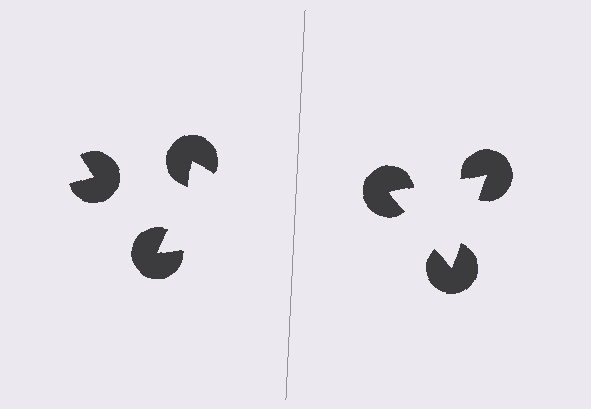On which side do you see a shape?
An illusory triangle appears on the right side. On the left side the wedge cuts are rotated, so no coherent shape forms.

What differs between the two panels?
The pac-man discs are positioned identically on both sides; only the wedge orientations differ. On the right they align to a triangle; on the left they are misaligned.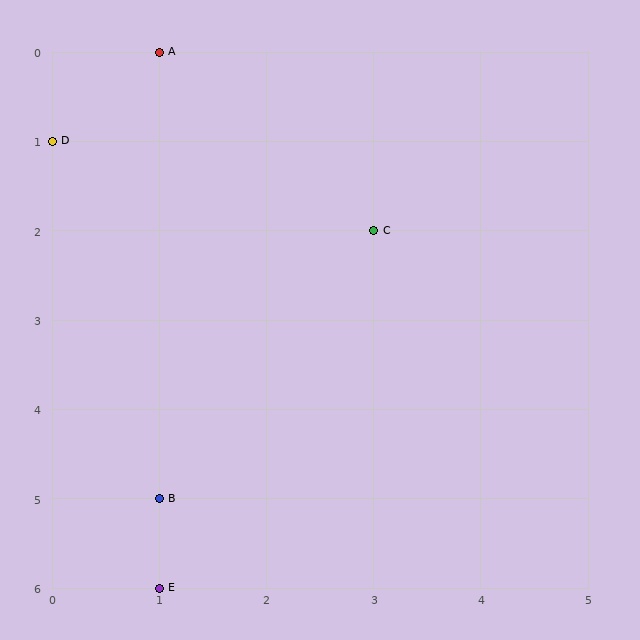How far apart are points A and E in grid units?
Points A and E are 6 rows apart.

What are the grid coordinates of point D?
Point D is at grid coordinates (0, 1).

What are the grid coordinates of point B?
Point B is at grid coordinates (1, 5).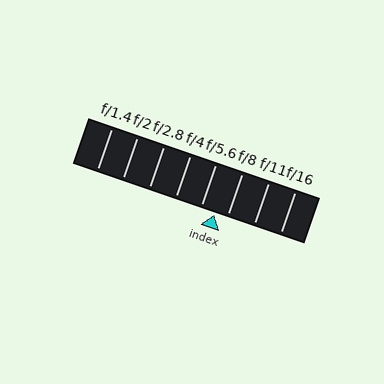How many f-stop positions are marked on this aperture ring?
There are 8 f-stop positions marked.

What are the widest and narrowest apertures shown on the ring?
The widest aperture shown is f/1.4 and the narrowest is f/16.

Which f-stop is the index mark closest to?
The index mark is closest to f/8.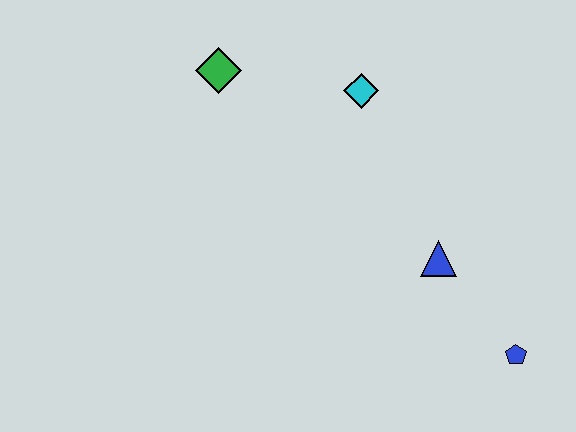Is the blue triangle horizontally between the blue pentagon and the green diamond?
Yes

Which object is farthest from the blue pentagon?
The green diamond is farthest from the blue pentagon.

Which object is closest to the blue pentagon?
The blue triangle is closest to the blue pentagon.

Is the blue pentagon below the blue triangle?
Yes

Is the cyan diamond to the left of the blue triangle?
Yes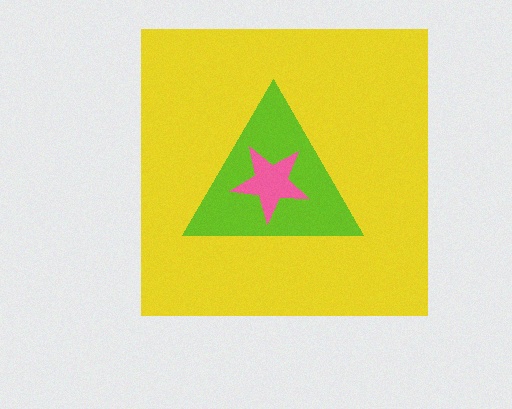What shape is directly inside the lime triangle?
The pink star.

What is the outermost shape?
The yellow square.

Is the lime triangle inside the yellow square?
Yes.